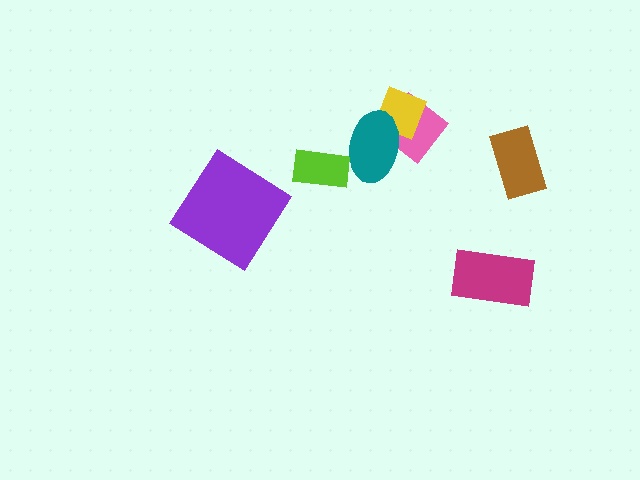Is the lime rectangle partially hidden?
Yes, it is partially covered by another shape.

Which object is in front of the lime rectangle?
The teal ellipse is in front of the lime rectangle.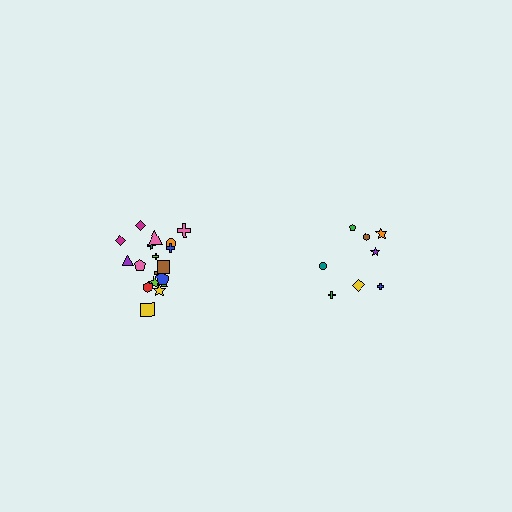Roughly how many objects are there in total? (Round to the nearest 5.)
Roughly 25 objects in total.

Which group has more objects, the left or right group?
The left group.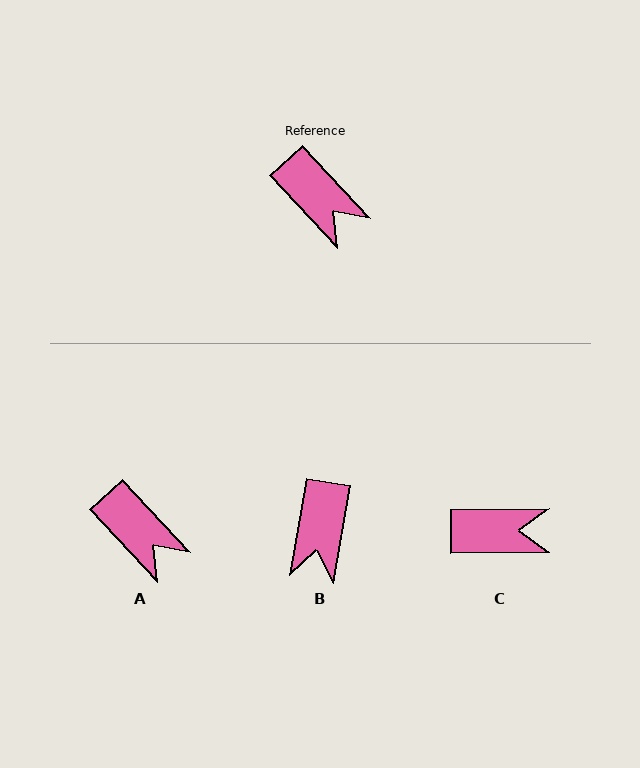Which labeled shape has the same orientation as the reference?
A.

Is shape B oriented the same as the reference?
No, it is off by about 53 degrees.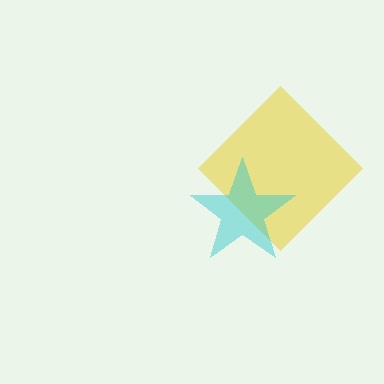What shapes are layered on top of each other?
The layered shapes are: a yellow diamond, a cyan star.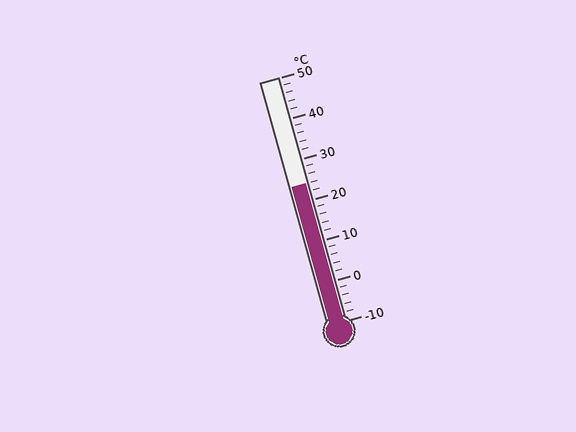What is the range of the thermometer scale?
The thermometer scale ranges from -10°C to 50°C.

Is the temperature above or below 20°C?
The temperature is above 20°C.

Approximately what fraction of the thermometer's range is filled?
The thermometer is filled to approximately 55% of its range.